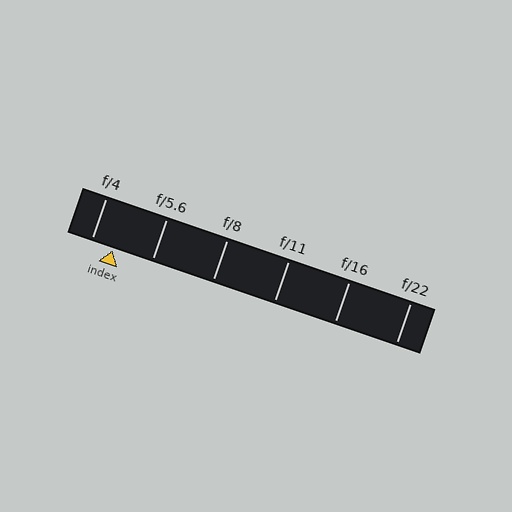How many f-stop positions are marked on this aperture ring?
There are 6 f-stop positions marked.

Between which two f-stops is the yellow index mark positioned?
The index mark is between f/4 and f/5.6.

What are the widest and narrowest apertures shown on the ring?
The widest aperture shown is f/4 and the narrowest is f/22.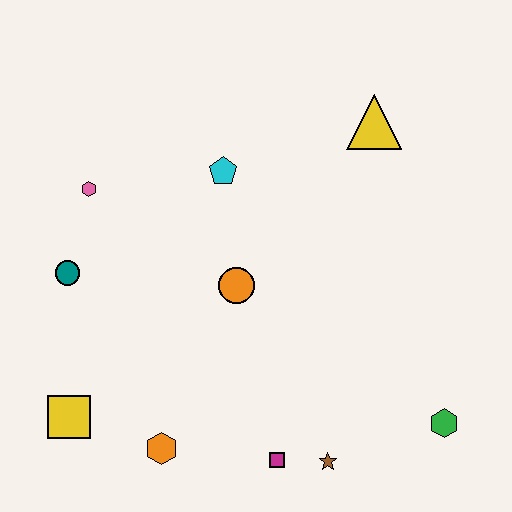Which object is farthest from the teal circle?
The green hexagon is farthest from the teal circle.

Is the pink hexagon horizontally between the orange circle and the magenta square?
No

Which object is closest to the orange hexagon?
The yellow square is closest to the orange hexagon.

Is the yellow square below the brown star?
No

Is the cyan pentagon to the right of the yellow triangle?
No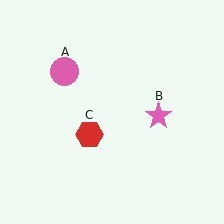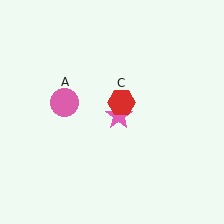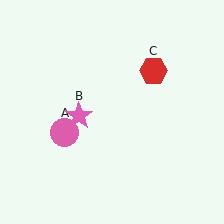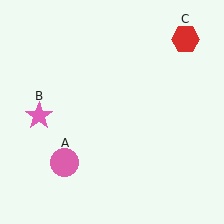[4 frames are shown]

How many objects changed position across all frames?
3 objects changed position: pink circle (object A), pink star (object B), red hexagon (object C).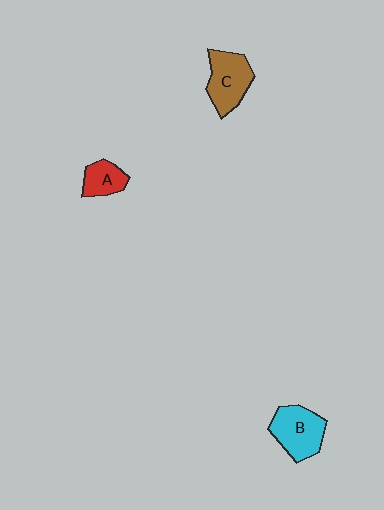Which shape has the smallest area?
Shape A (red).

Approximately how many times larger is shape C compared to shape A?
Approximately 1.7 times.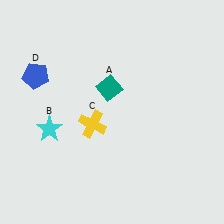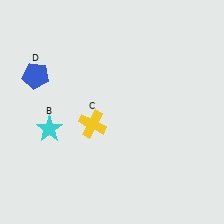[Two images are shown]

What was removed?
The teal diamond (A) was removed in Image 2.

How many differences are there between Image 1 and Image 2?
There is 1 difference between the two images.